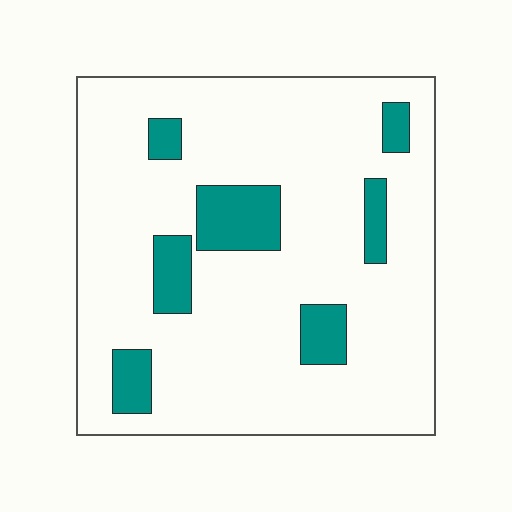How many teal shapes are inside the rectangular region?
7.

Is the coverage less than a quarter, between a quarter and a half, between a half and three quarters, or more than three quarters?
Less than a quarter.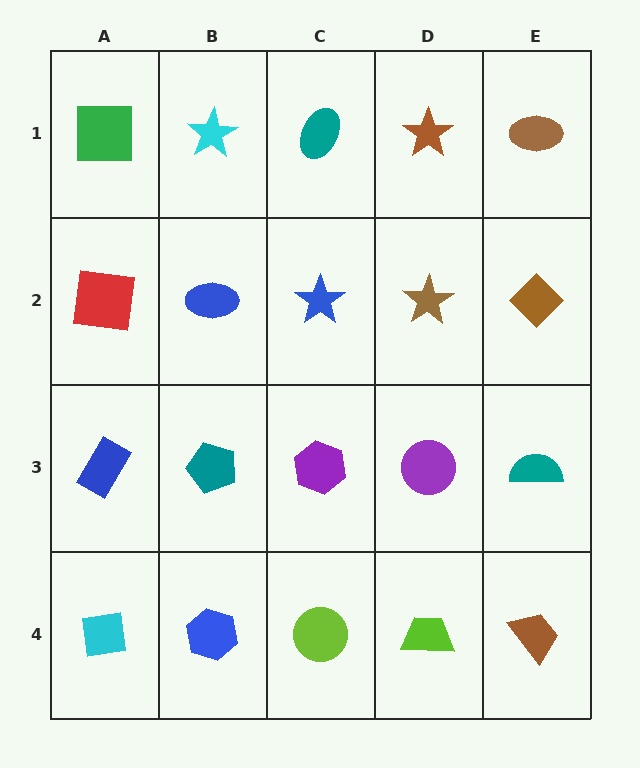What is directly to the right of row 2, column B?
A blue star.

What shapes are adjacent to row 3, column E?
A brown diamond (row 2, column E), a brown trapezoid (row 4, column E), a purple circle (row 3, column D).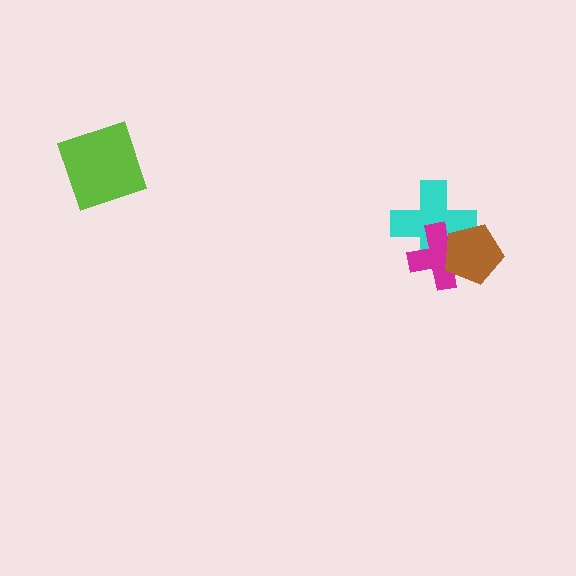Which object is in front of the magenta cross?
The brown pentagon is in front of the magenta cross.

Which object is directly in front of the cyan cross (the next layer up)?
The magenta cross is directly in front of the cyan cross.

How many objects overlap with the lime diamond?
0 objects overlap with the lime diamond.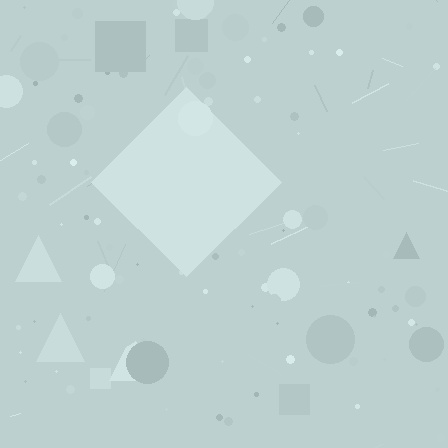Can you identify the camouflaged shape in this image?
The camouflaged shape is a diamond.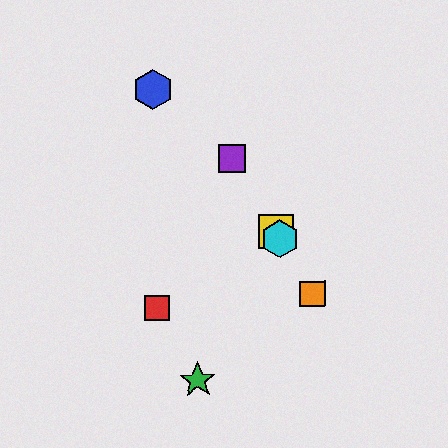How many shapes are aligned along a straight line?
4 shapes (the yellow square, the purple square, the orange square, the cyan hexagon) are aligned along a straight line.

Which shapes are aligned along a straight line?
The yellow square, the purple square, the orange square, the cyan hexagon are aligned along a straight line.